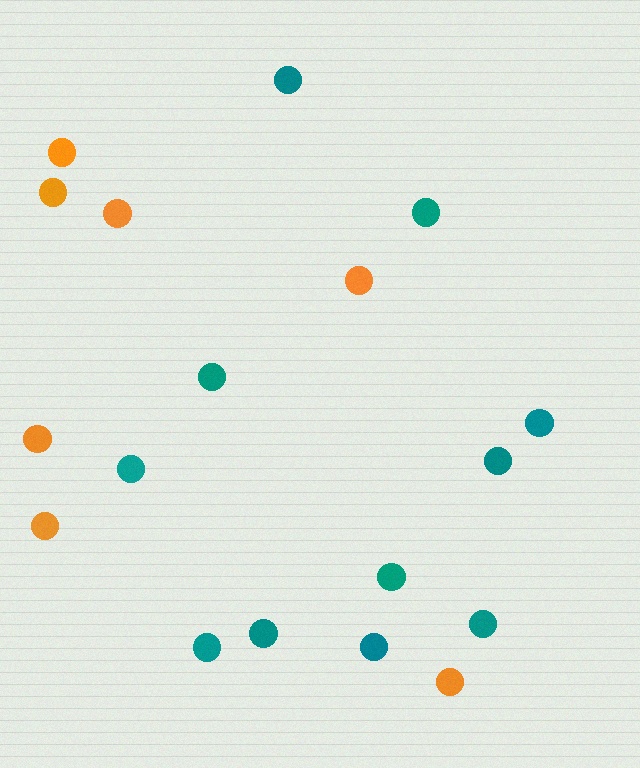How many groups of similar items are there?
There are 2 groups: one group of orange circles (7) and one group of teal circles (11).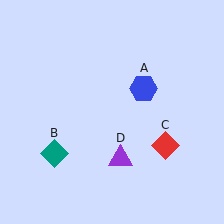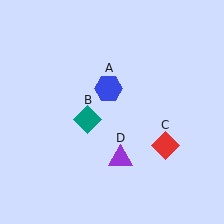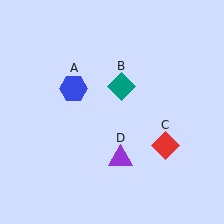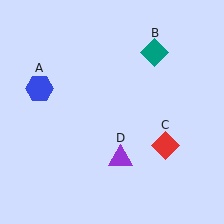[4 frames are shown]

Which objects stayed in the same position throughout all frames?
Red diamond (object C) and purple triangle (object D) remained stationary.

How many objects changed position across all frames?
2 objects changed position: blue hexagon (object A), teal diamond (object B).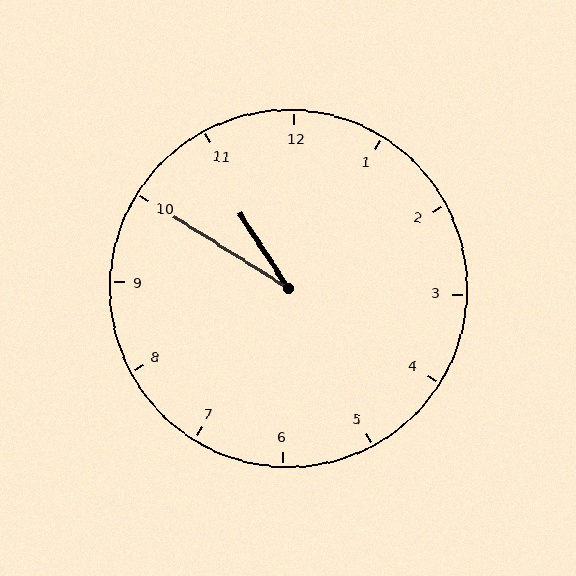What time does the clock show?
10:50.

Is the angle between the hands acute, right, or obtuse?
It is acute.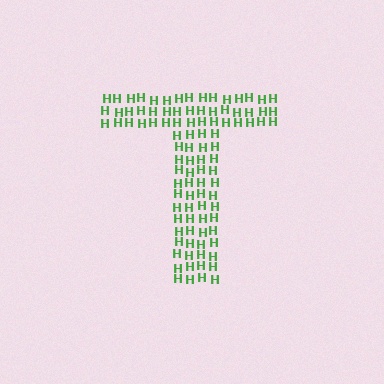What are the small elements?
The small elements are letter H's.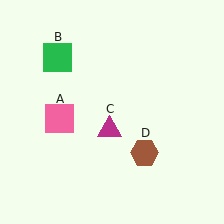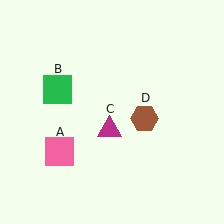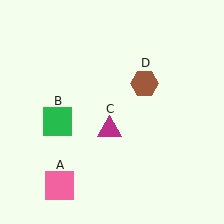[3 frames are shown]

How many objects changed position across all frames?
3 objects changed position: pink square (object A), green square (object B), brown hexagon (object D).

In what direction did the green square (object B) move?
The green square (object B) moved down.